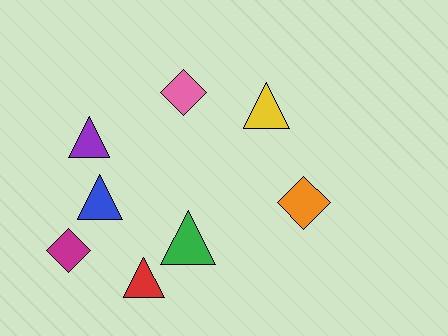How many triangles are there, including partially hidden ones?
There are 5 triangles.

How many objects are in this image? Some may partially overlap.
There are 8 objects.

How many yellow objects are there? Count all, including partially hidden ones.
There is 1 yellow object.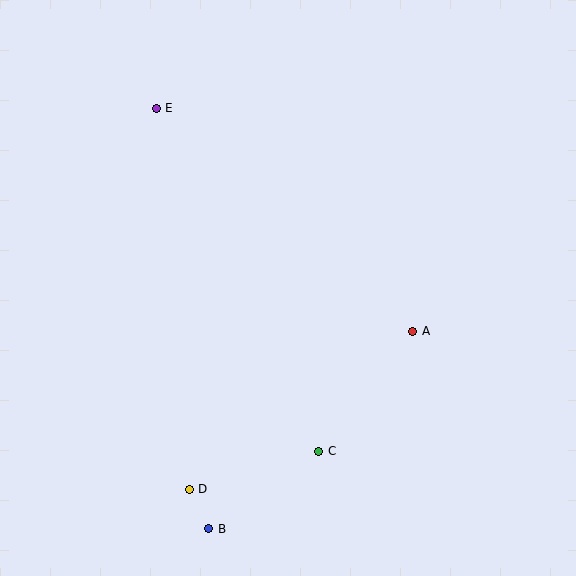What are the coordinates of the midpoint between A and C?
The midpoint between A and C is at (366, 391).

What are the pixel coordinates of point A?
Point A is at (413, 331).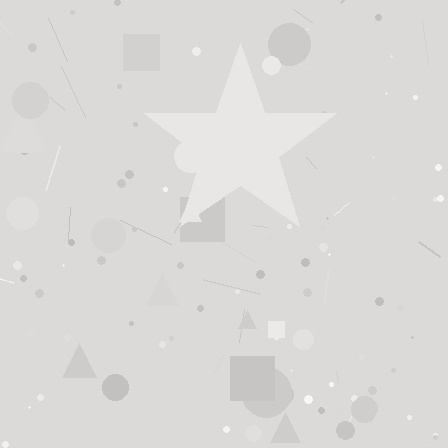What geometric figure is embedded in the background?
A star is embedded in the background.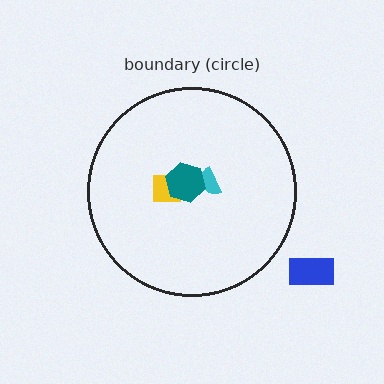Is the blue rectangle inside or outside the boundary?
Outside.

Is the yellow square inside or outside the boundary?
Inside.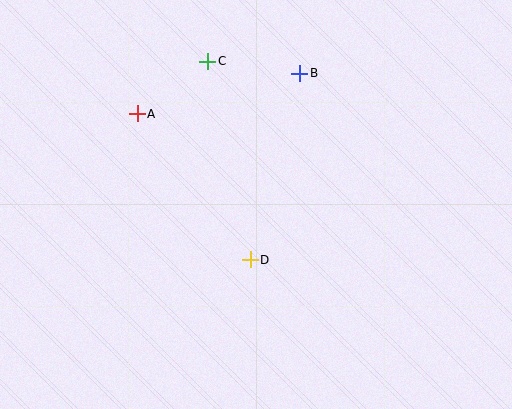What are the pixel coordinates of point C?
Point C is at (208, 61).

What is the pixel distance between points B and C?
The distance between B and C is 93 pixels.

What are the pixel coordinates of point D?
Point D is at (250, 260).